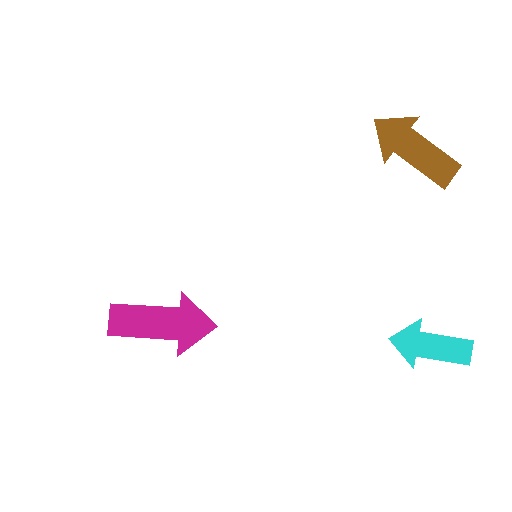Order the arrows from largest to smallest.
the magenta one, the brown one, the cyan one.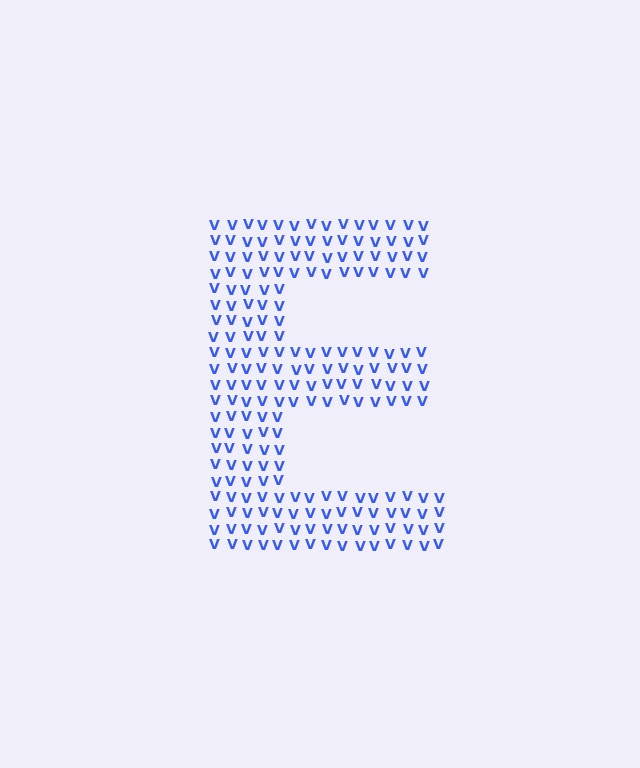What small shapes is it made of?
It is made of small letter V's.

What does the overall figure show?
The overall figure shows the letter E.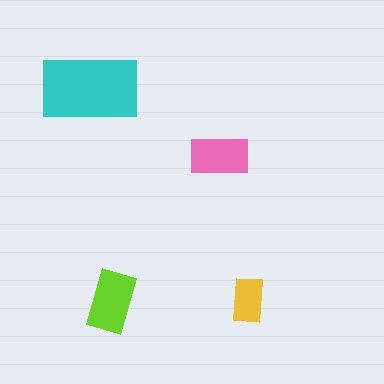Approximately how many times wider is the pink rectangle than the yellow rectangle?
About 1.5 times wider.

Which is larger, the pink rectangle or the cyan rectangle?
The cyan one.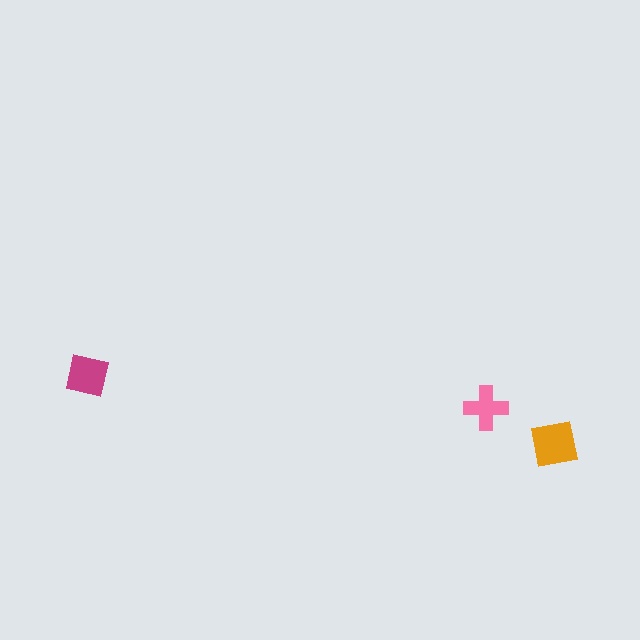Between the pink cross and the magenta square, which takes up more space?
The magenta square.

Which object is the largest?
The orange square.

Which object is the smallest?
The pink cross.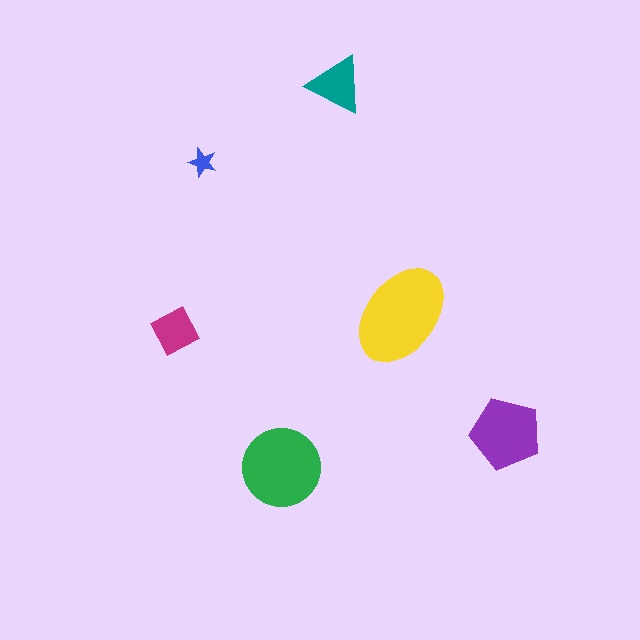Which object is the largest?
The yellow ellipse.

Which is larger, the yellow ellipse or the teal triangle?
The yellow ellipse.